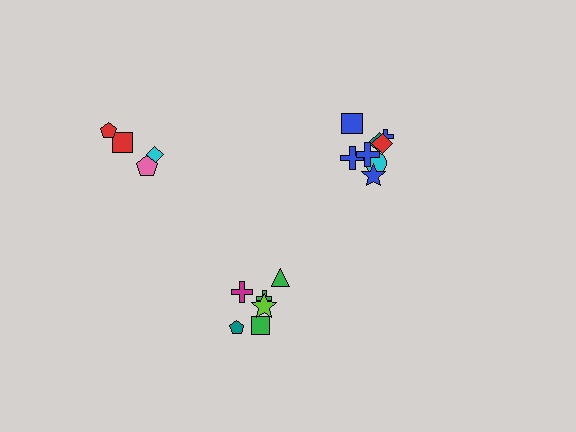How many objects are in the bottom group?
There are 6 objects.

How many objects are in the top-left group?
There are 4 objects.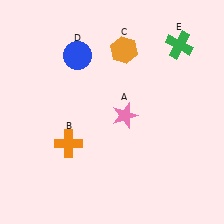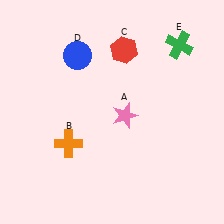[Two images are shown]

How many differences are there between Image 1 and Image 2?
There is 1 difference between the two images.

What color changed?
The hexagon (C) changed from orange in Image 1 to red in Image 2.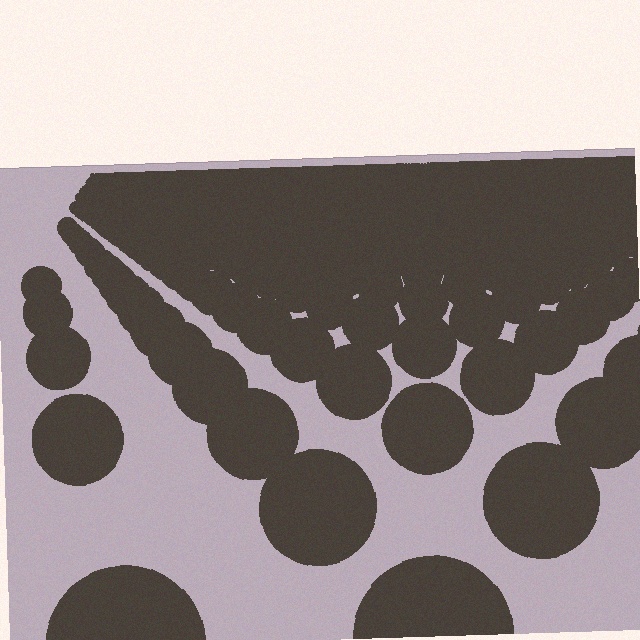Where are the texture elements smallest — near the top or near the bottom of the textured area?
Near the top.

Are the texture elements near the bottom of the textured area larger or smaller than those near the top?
Larger. Near the bottom, elements are closer to the viewer and appear at a bigger on-screen size.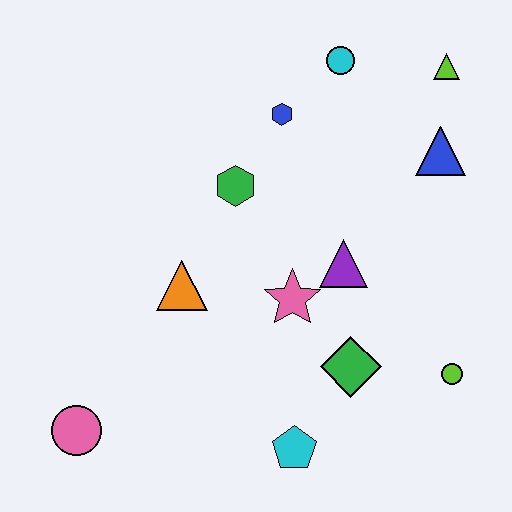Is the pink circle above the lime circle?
No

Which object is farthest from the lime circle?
The pink circle is farthest from the lime circle.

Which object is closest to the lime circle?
The green diamond is closest to the lime circle.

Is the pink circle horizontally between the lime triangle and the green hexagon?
No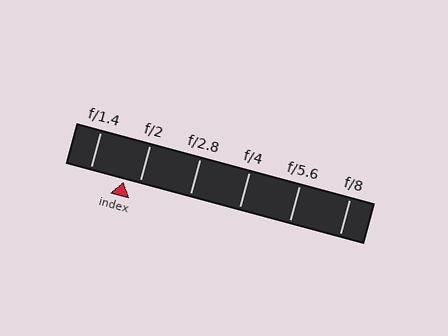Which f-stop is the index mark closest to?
The index mark is closest to f/2.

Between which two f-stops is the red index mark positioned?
The index mark is between f/1.4 and f/2.